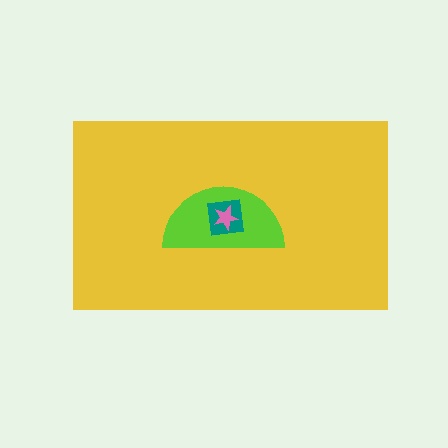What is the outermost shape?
The yellow rectangle.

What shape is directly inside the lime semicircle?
The teal square.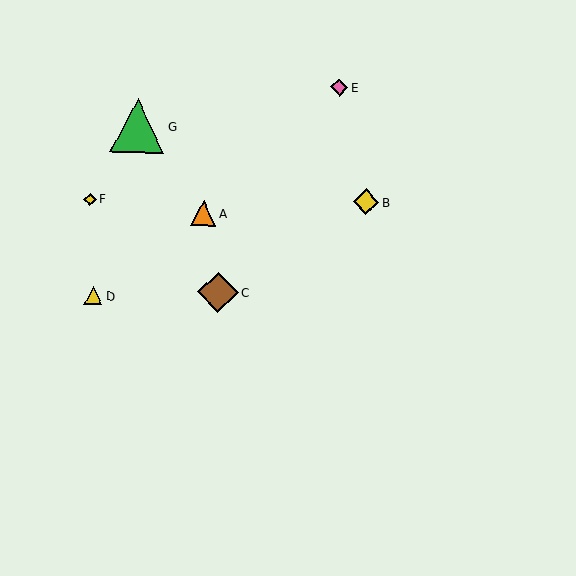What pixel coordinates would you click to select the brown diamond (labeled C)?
Click at (218, 292) to select the brown diamond C.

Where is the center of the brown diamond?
The center of the brown diamond is at (218, 292).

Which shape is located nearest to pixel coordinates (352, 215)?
The yellow diamond (labeled B) at (366, 202) is nearest to that location.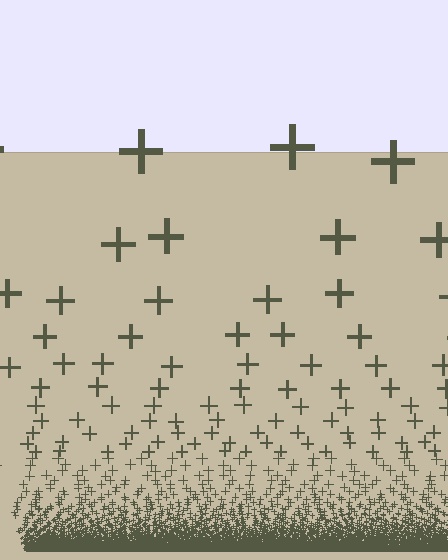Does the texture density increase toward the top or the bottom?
Density increases toward the bottom.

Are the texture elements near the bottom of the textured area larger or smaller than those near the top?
Smaller. The gradient is inverted — elements near the bottom are smaller and denser.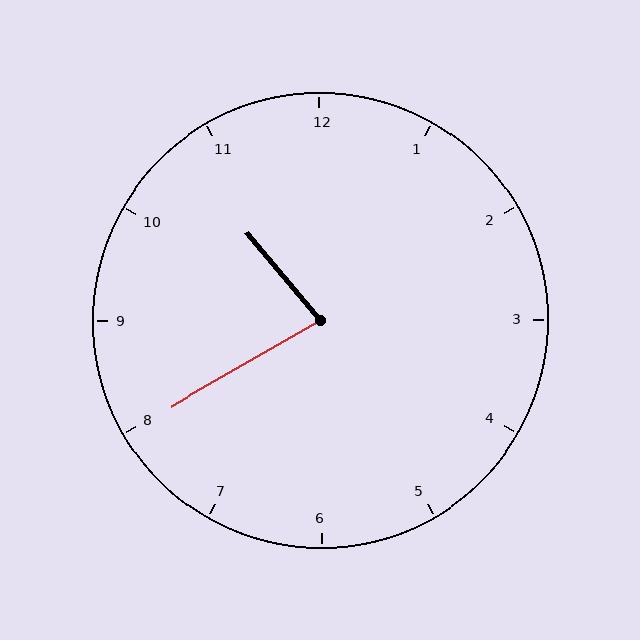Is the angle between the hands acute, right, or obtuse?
It is acute.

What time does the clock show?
10:40.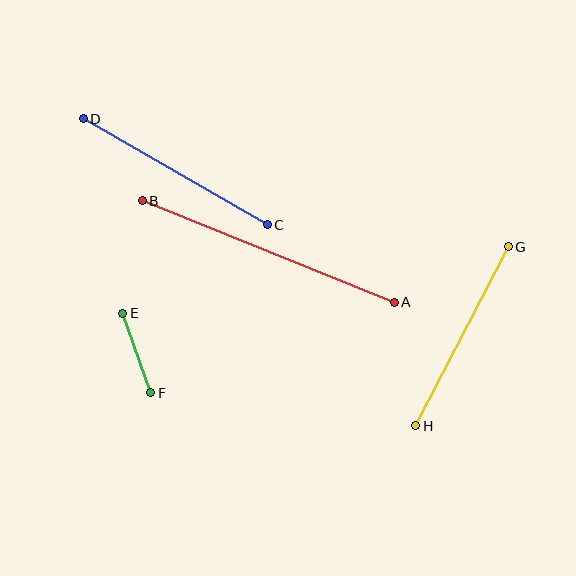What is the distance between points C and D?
The distance is approximately 212 pixels.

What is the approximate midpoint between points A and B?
The midpoint is at approximately (268, 251) pixels.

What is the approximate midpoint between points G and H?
The midpoint is at approximately (462, 336) pixels.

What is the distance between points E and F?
The distance is approximately 84 pixels.